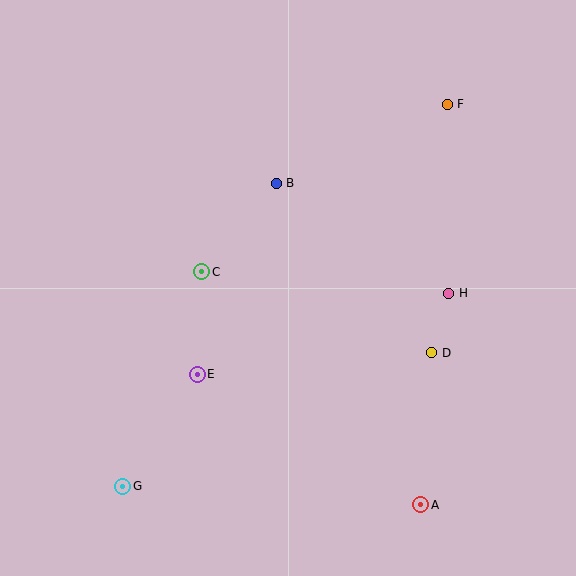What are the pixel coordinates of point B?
Point B is at (276, 183).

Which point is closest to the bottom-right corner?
Point A is closest to the bottom-right corner.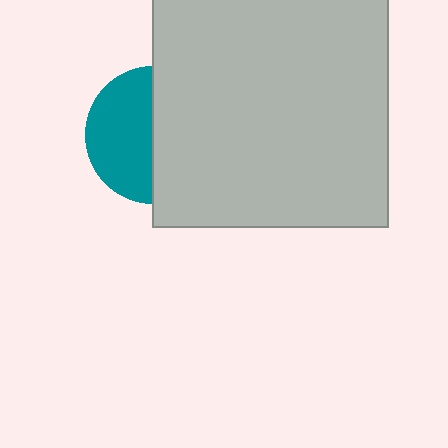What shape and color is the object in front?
The object in front is a light gray square.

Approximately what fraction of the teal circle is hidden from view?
Roughly 52% of the teal circle is hidden behind the light gray square.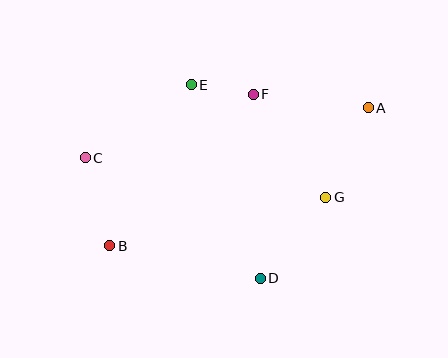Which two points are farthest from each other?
Points A and B are farthest from each other.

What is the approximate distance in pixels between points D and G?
The distance between D and G is approximately 104 pixels.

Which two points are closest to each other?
Points E and F are closest to each other.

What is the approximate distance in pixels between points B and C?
The distance between B and C is approximately 91 pixels.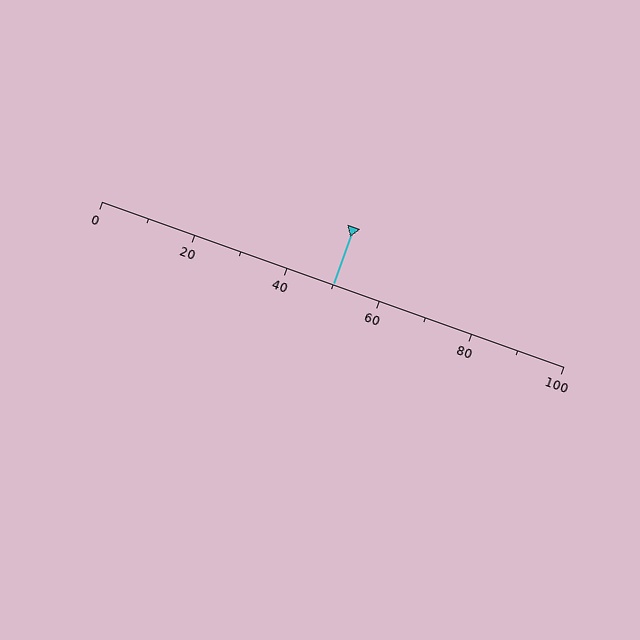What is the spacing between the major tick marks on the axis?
The major ticks are spaced 20 apart.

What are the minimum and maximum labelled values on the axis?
The axis runs from 0 to 100.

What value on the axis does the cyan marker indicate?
The marker indicates approximately 50.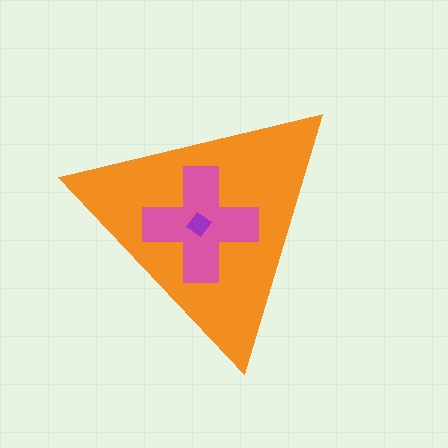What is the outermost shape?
The orange triangle.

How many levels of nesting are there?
3.